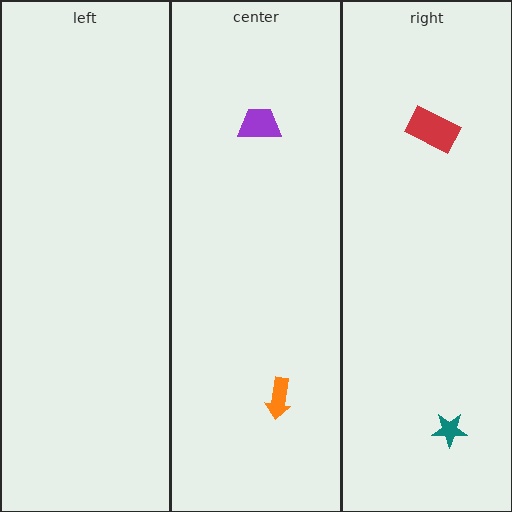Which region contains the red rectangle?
The right region.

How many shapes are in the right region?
2.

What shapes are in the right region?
The teal star, the red rectangle.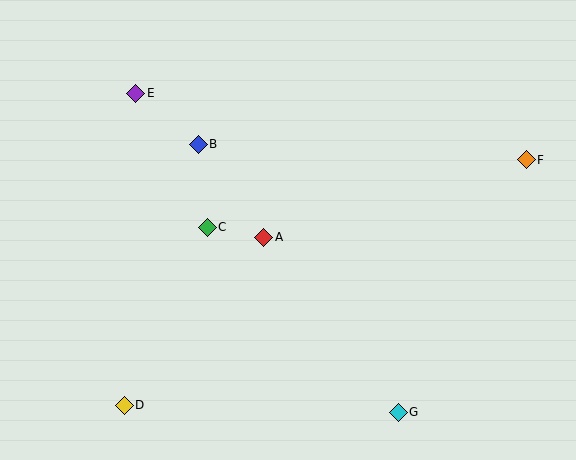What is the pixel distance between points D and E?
The distance between D and E is 313 pixels.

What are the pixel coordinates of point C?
Point C is at (207, 227).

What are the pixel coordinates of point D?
Point D is at (124, 405).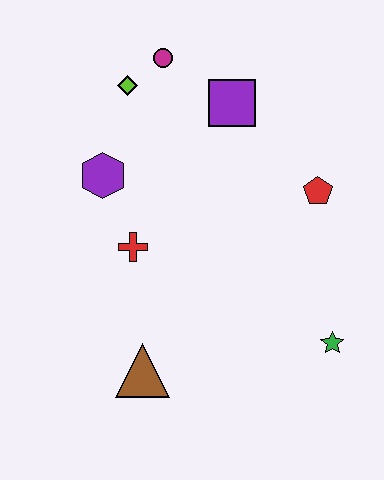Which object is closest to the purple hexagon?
The red cross is closest to the purple hexagon.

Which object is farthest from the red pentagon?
The brown triangle is farthest from the red pentagon.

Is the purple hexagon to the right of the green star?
No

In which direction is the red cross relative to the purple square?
The red cross is below the purple square.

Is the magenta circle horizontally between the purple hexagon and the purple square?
Yes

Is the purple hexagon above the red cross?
Yes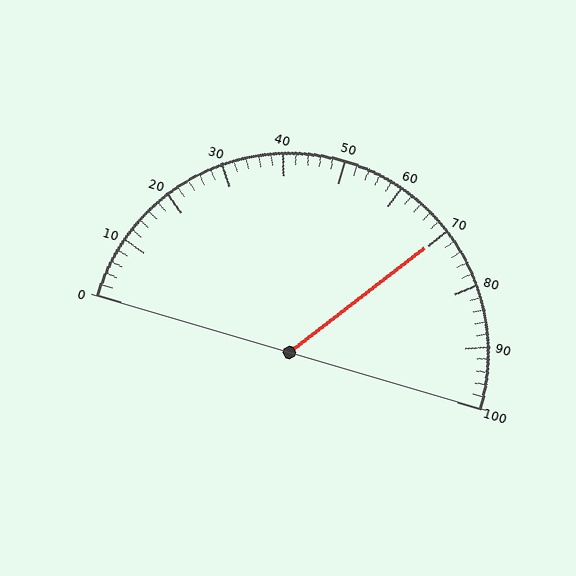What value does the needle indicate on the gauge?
The needle indicates approximately 70.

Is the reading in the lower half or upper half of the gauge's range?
The reading is in the upper half of the range (0 to 100).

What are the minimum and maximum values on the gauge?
The gauge ranges from 0 to 100.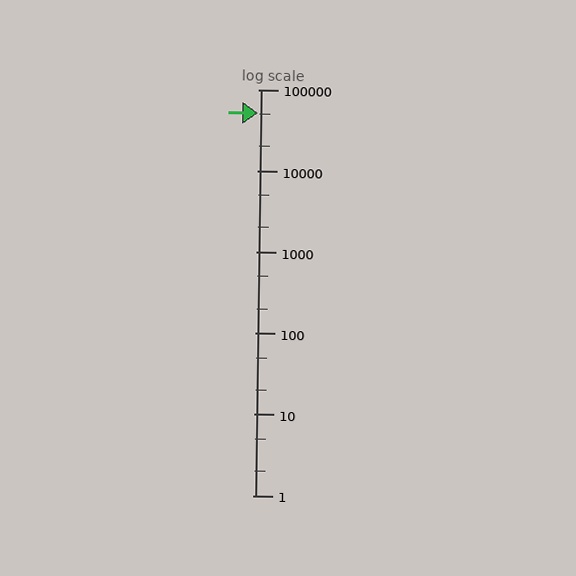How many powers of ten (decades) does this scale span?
The scale spans 5 decades, from 1 to 100000.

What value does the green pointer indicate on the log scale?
The pointer indicates approximately 51000.